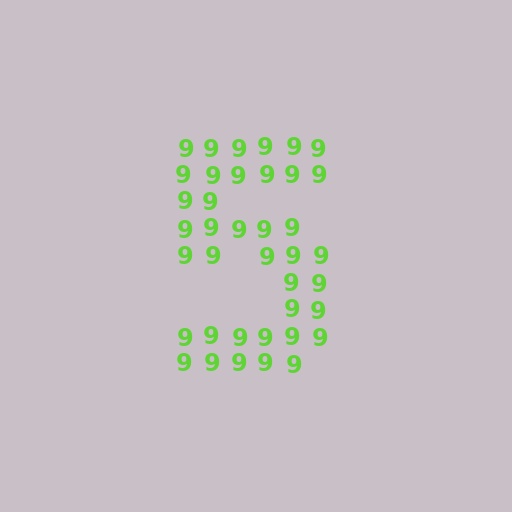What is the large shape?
The large shape is the digit 5.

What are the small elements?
The small elements are digit 9's.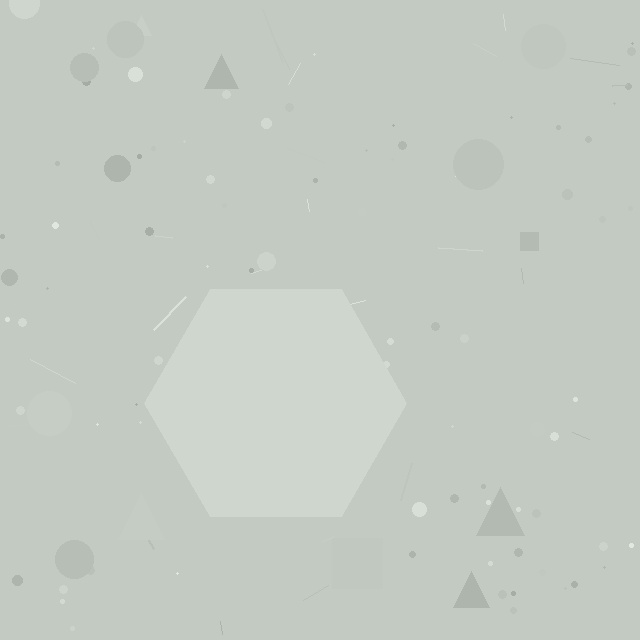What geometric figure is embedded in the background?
A hexagon is embedded in the background.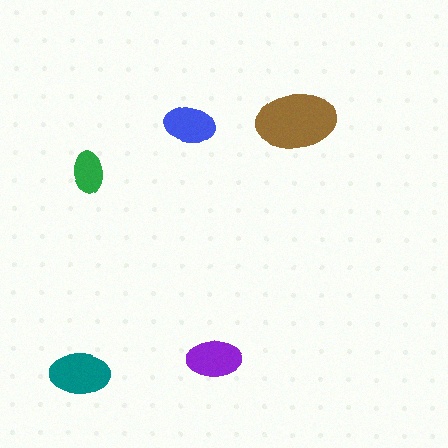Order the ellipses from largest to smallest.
the brown one, the teal one, the purple one, the blue one, the green one.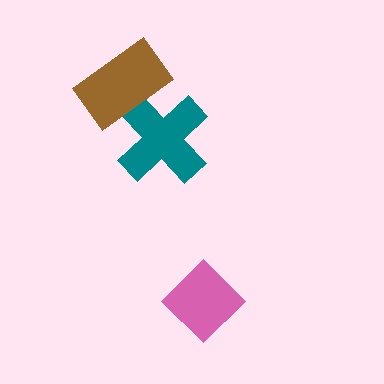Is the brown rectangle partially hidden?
No, no other shape covers it.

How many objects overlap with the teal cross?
1 object overlaps with the teal cross.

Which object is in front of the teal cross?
The brown rectangle is in front of the teal cross.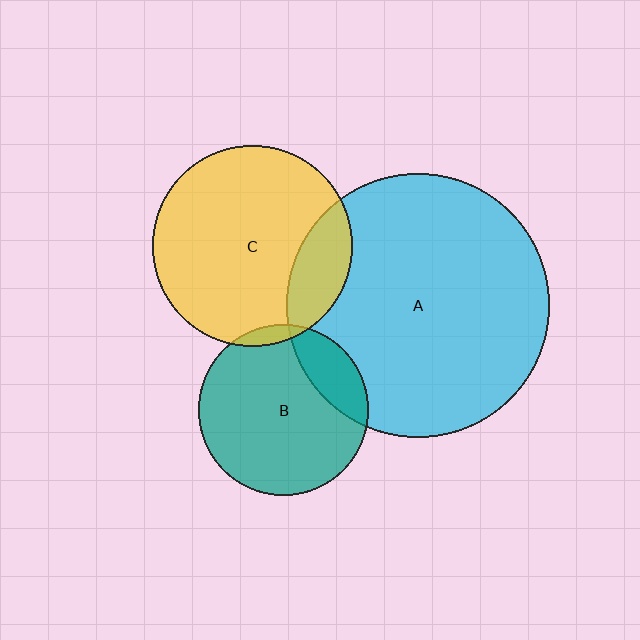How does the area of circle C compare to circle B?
Approximately 1.4 times.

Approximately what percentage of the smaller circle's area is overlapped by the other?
Approximately 5%.